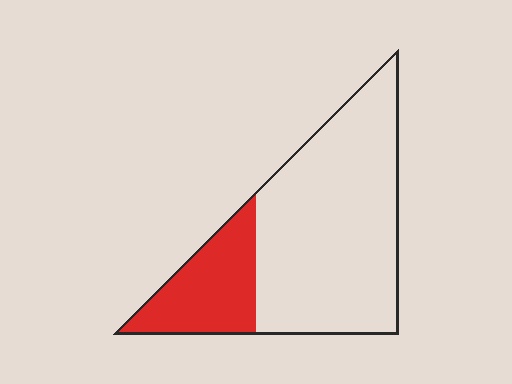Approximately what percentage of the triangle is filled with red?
Approximately 25%.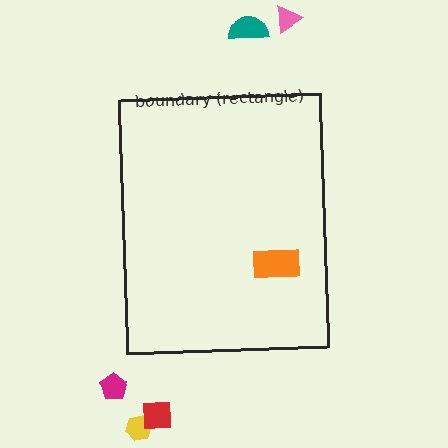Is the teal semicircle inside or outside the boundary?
Outside.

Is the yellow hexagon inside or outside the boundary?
Outside.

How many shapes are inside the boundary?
1 inside, 5 outside.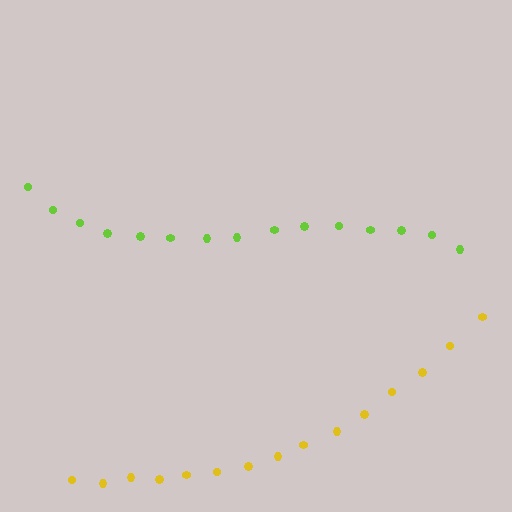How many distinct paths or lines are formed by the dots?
There are 2 distinct paths.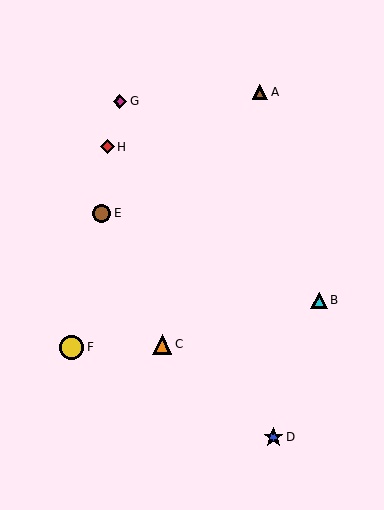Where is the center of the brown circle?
The center of the brown circle is at (102, 213).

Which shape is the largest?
The yellow circle (labeled F) is the largest.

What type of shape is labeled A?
Shape A is a brown triangle.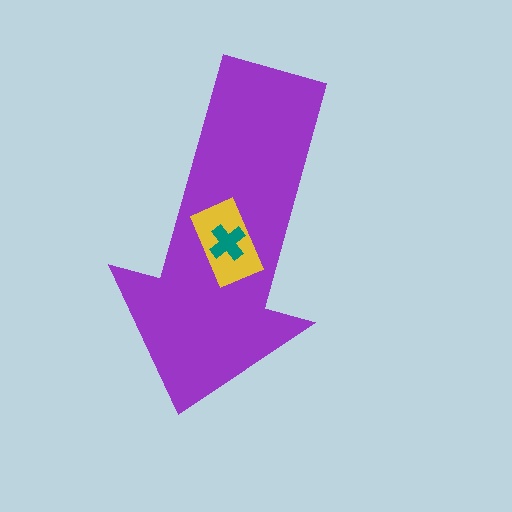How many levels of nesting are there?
3.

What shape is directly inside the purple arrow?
The yellow rectangle.